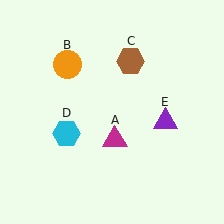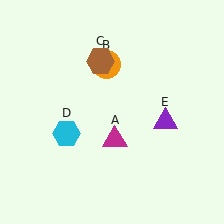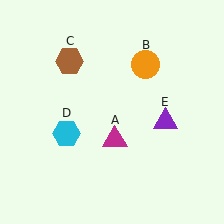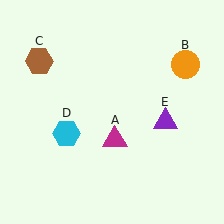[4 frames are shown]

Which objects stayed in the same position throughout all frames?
Magenta triangle (object A) and cyan hexagon (object D) and purple triangle (object E) remained stationary.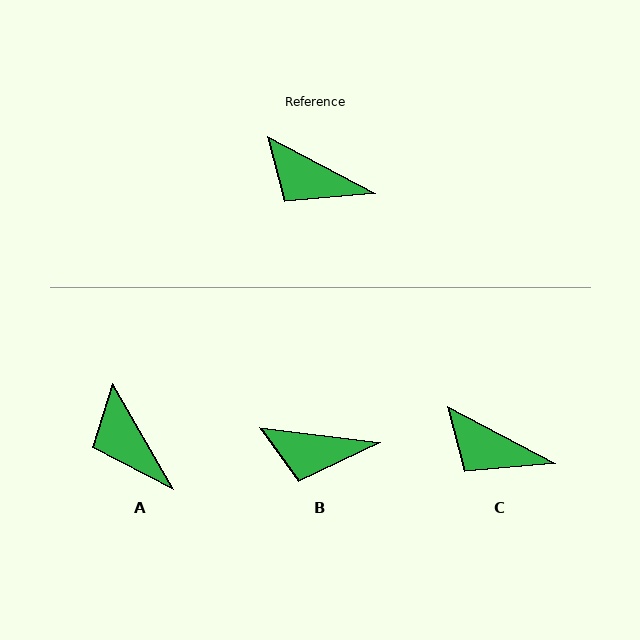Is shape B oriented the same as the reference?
No, it is off by about 21 degrees.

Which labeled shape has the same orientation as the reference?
C.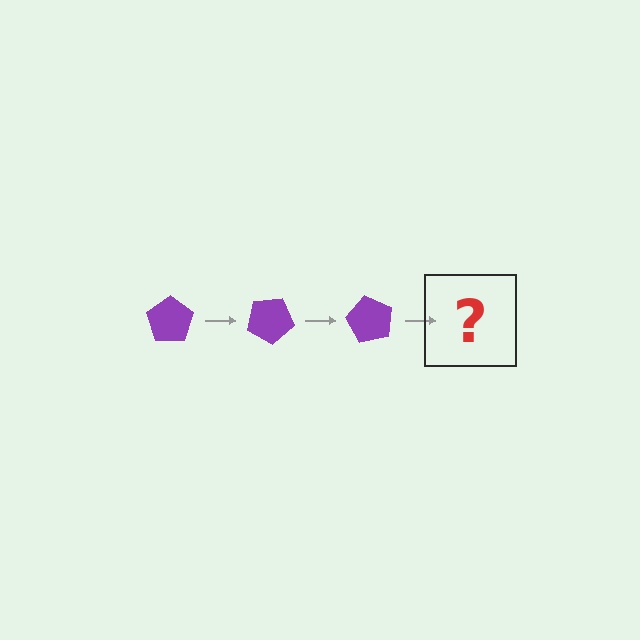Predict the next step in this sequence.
The next step is a purple pentagon rotated 90 degrees.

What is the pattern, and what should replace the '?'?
The pattern is that the pentagon rotates 30 degrees each step. The '?' should be a purple pentagon rotated 90 degrees.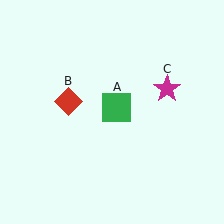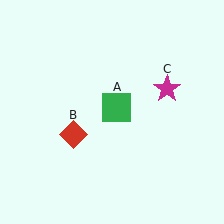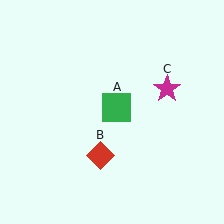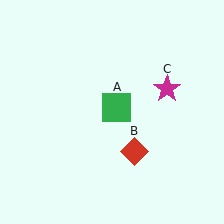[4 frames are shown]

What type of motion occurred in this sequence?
The red diamond (object B) rotated counterclockwise around the center of the scene.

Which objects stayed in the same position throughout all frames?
Green square (object A) and magenta star (object C) remained stationary.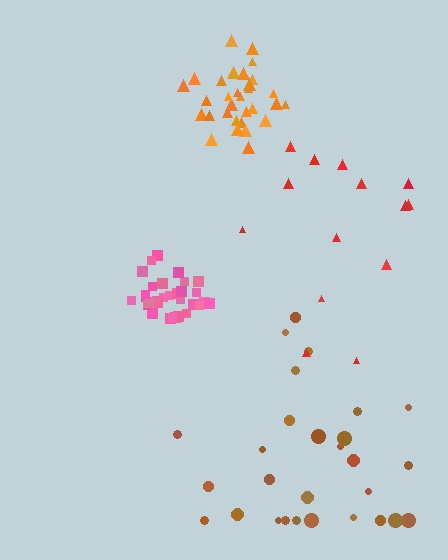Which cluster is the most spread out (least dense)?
Red.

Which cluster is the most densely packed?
Pink.